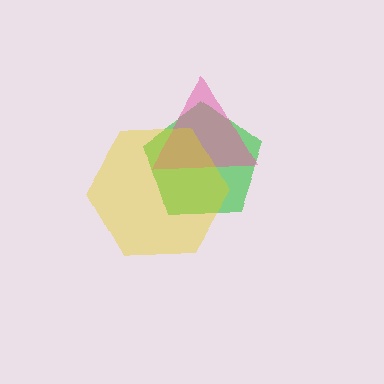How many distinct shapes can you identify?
There are 3 distinct shapes: a green pentagon, a pink triangle, a yellow hexagon.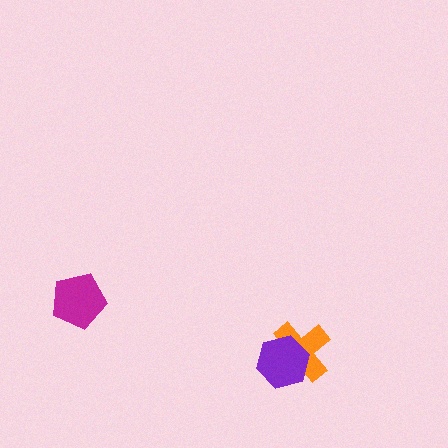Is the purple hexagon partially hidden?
No, no other shape covers it.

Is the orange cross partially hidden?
Yes, it is partially covered by another shape.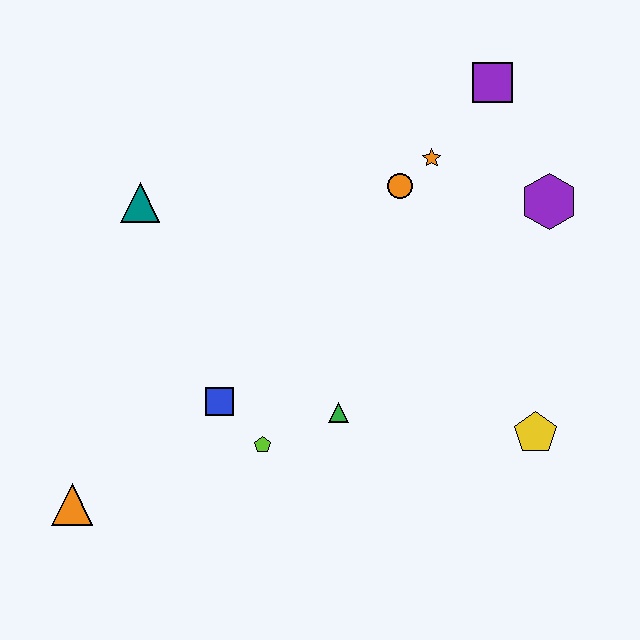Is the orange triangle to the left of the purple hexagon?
Yes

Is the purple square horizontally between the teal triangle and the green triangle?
No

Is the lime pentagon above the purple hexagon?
No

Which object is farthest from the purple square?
The orange triangle is farthest from the purple square.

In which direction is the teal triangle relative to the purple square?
The teal triangle is to the left of the purple square.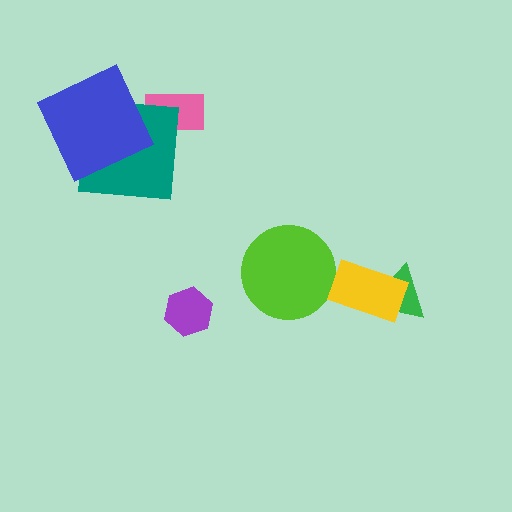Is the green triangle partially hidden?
Yes, it is partially covered by another shape.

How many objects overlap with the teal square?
2 objects overlap with the teal square.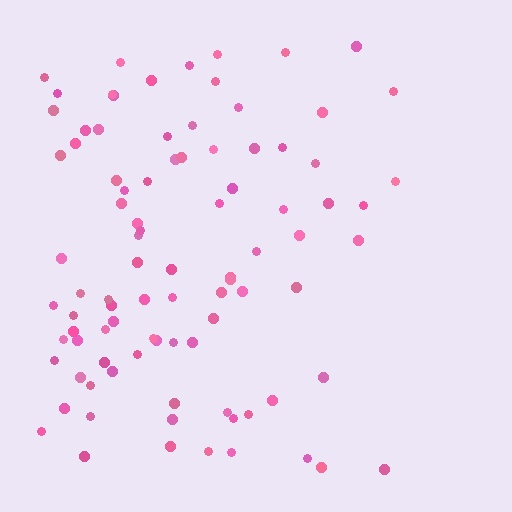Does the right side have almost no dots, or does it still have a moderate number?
Still a moderate number, just noticeably fewer than the left.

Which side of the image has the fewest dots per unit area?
The right.